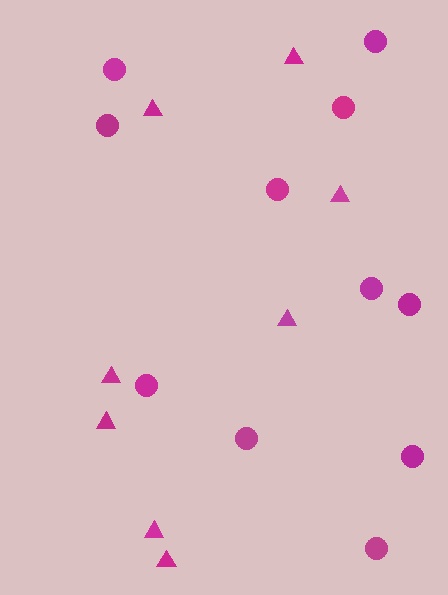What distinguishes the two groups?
There are 2 groups: one group of triangles (8) and one group of circles (11).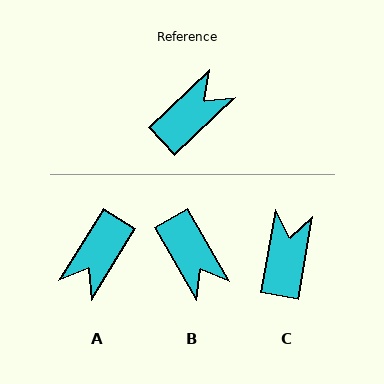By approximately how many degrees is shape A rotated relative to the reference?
Approximately 165 degrees clockwise.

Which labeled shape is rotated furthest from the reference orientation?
A, about 165 degrees away.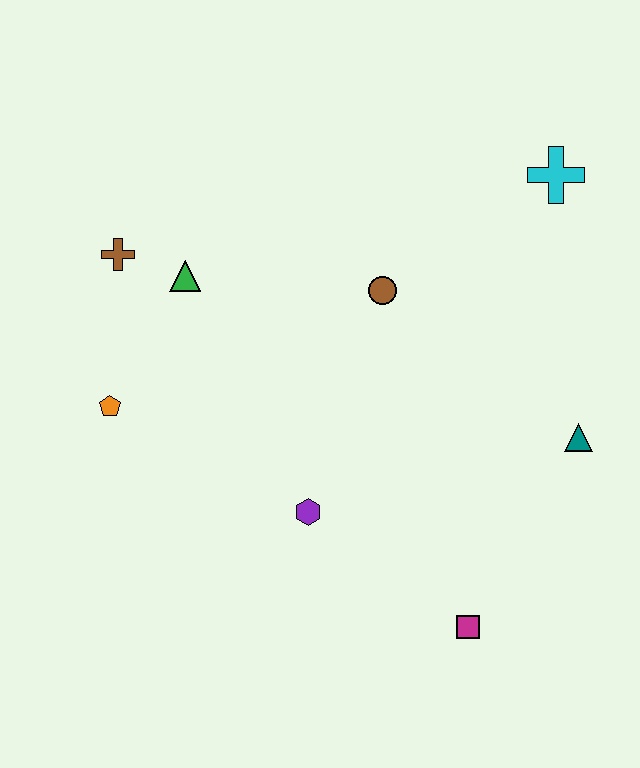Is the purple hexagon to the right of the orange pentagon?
Yes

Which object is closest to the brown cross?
The green triangle is closest to the brown cross.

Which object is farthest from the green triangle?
The magenta square is farthest from the green triangle.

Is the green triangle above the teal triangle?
Yes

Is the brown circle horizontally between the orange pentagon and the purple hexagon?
No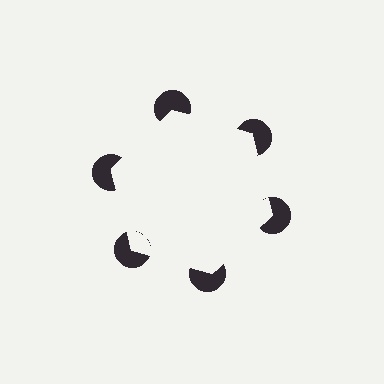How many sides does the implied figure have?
6 sides.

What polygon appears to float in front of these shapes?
An illusory hexagon — its edges are inferred from the aligned wedge cuts in the pac-man discs, not physically drawn.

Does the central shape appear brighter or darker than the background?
It typically appears slightly brighter than the background, even though no actual brightness change is drawn.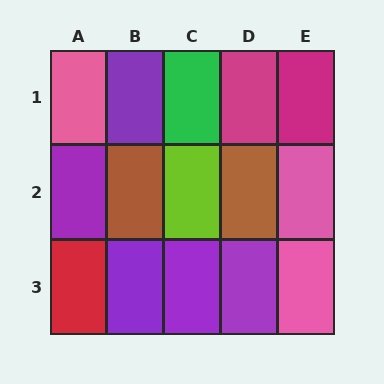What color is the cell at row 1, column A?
Pink.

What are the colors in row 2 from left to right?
Purple, brown, lime, brown, pink.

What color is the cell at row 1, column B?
Purple.